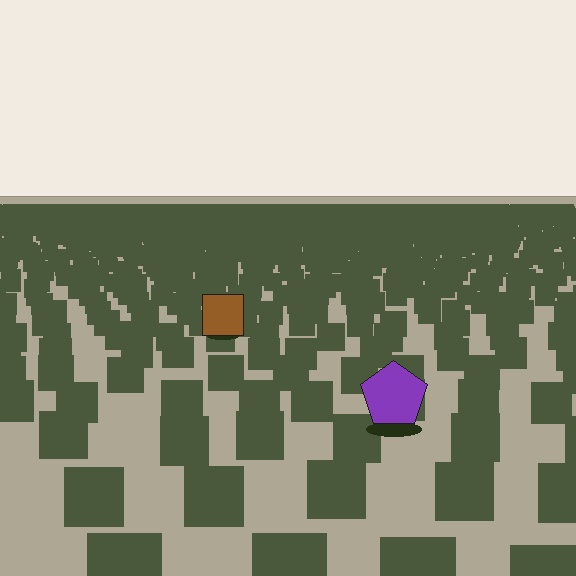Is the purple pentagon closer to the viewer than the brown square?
Yes. The purple pentagon is closer — you can tell from the texture gradient: the ground texture is coarser near it.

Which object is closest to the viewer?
The purple pentagon is closest. The texture marks near it are larger and more spread out.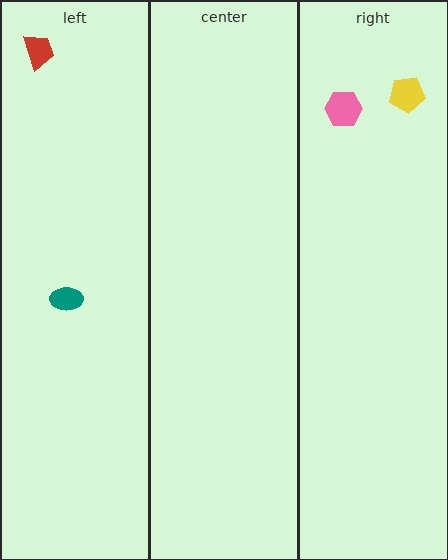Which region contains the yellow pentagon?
The right region.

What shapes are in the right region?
The yellow pentagon, the pink hexagon.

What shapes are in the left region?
The red trapezoid, the teal ellipse.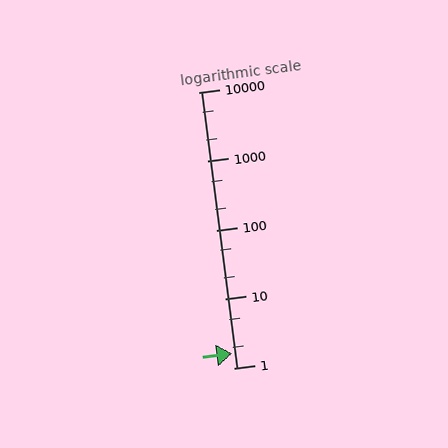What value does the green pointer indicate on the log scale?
The pointer indicates approximately 1.6.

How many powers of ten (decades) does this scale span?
The scale spans 4 decades, from 1 to 10000.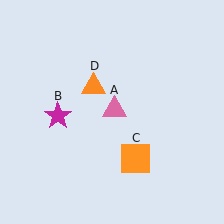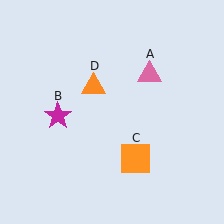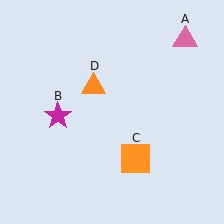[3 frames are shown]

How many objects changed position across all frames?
1 object changed position: pink triangle (object A).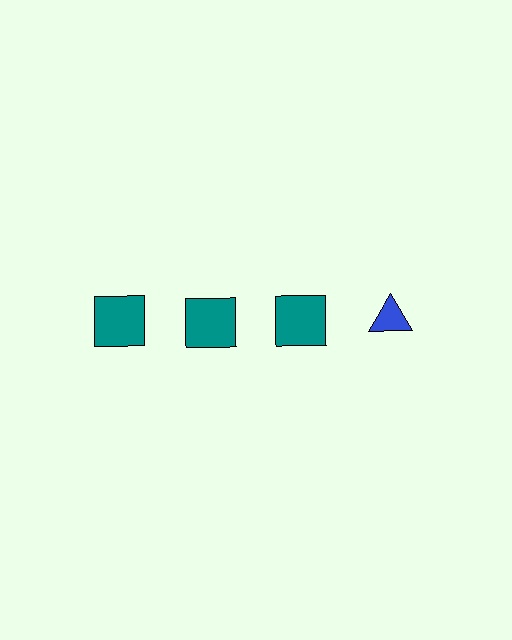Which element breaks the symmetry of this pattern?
The blue triangle in the top row, second from right column breaks the symmetry. All other shapes are teal squares.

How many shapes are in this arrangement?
There are 4 shapes arranged in a grid pattern.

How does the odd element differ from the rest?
It differs in both color (blue instead of teal) and shape (triangle instead of square).